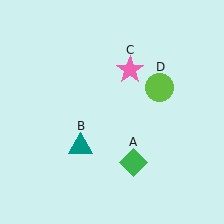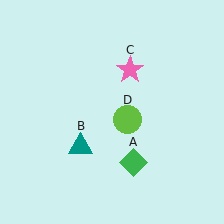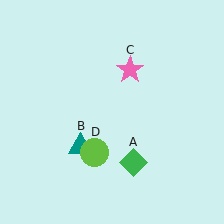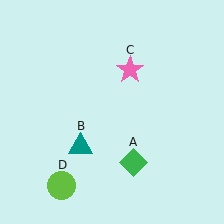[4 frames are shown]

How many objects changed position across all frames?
1 object changed position: lime circle (object D).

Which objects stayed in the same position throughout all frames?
Green diamond (object A) and teal triangle (object B) and pink star (object C) remained stationary.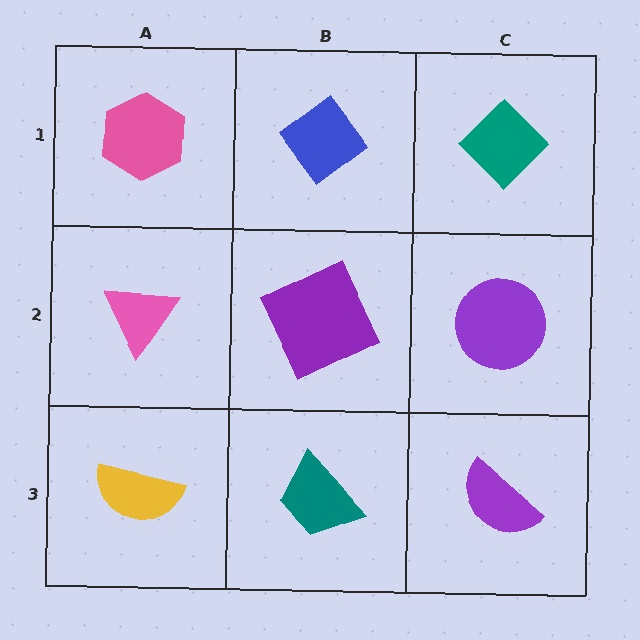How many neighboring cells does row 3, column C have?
2.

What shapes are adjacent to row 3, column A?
A pink triangle (row 2, column A), a teal trapezoid (row 3, column B).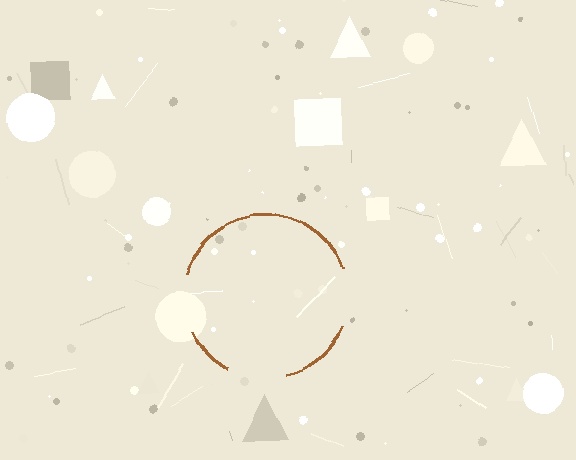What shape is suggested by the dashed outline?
The dashed outline suggests a circle.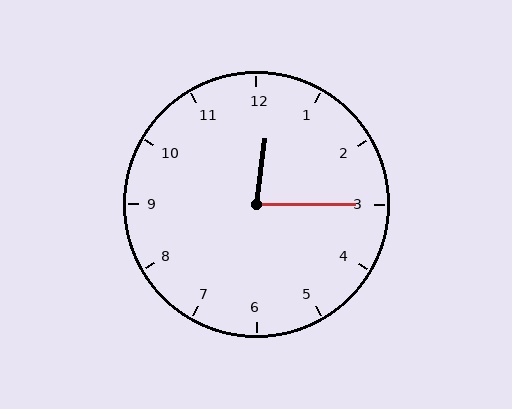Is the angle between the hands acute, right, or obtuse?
It is acute.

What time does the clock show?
12:15.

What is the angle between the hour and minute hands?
Approximately 82 degrees.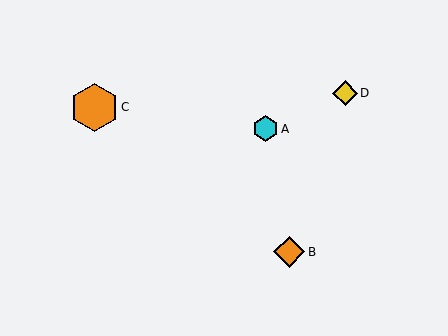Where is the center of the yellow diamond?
The center of the yellow diamond is at (345, 93).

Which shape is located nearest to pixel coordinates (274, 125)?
The cyan hexagon (labeled A) at (266, 129) is nearest to that location.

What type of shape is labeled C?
Shape C is an orange hexagon.